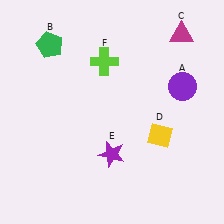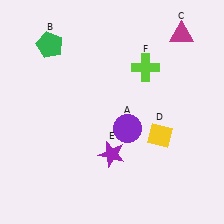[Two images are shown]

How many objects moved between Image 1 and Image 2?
2 objects moved between the two images.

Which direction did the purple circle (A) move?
The purple circle (A) moved left.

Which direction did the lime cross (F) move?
The lime cross (F) moved right.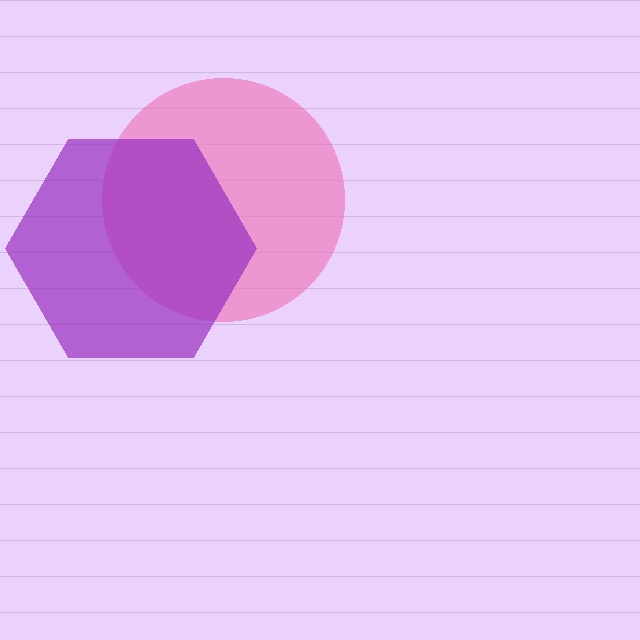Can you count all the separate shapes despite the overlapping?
Yes, there are 2 separate shapes.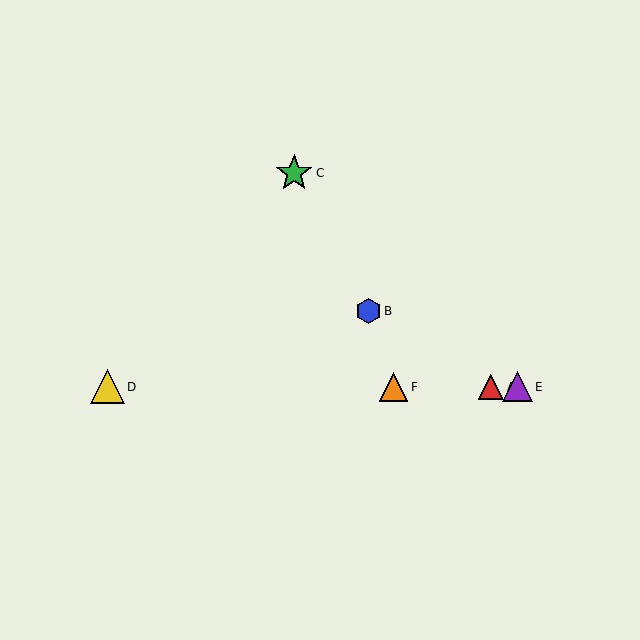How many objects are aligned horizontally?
4 objects (A, D, E, F) are aligned horizontally.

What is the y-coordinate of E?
Object E is at y≈387.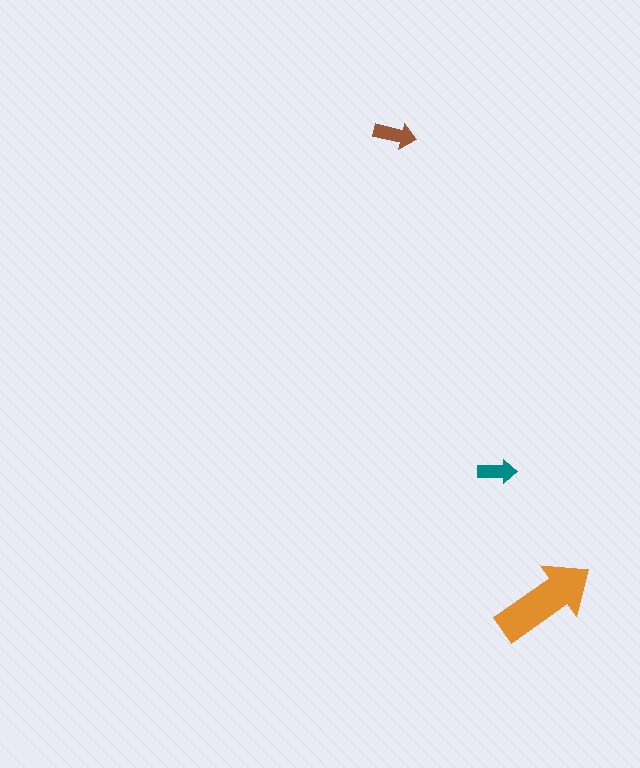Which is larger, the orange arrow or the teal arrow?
The orange one.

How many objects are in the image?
There are 3 objects in the image.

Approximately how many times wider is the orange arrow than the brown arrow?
About 2.5 times wider.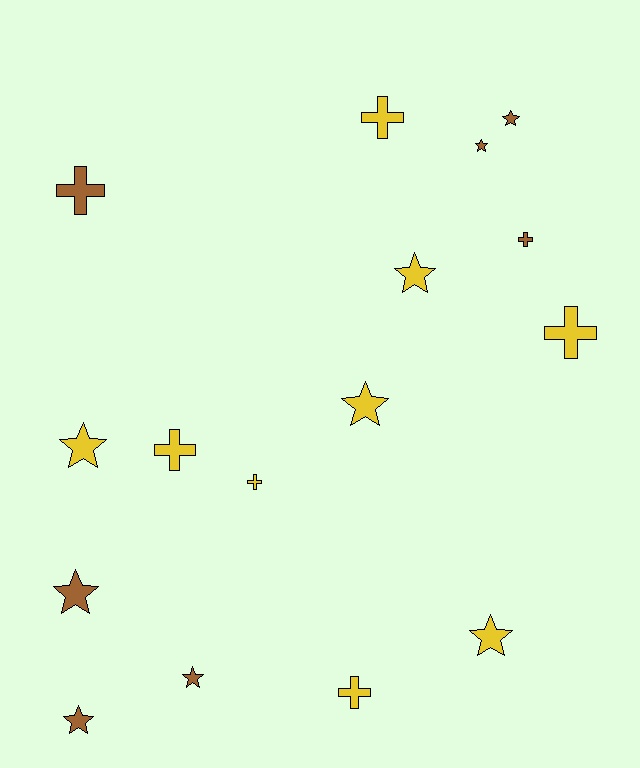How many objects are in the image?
There are 16 objects.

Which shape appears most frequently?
Star, with 9 objects.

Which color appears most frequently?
Yellow, with 9 objects.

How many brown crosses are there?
There are 2 brown crosses.